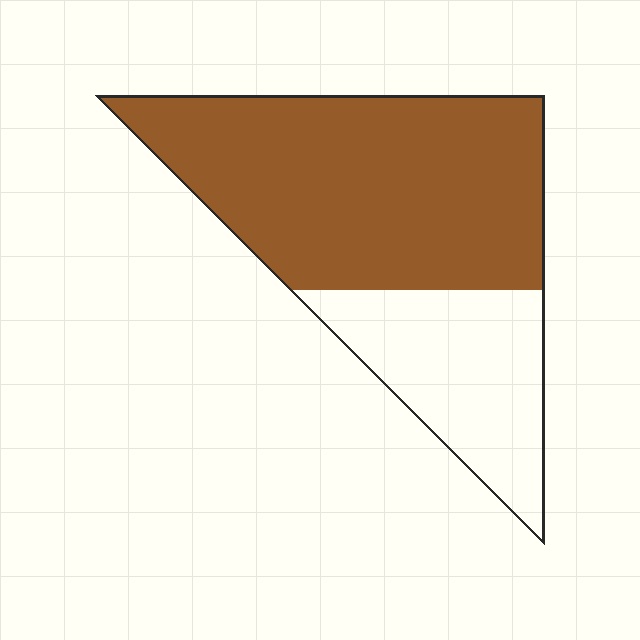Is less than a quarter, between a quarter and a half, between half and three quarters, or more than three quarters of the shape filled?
Between half and three quarters.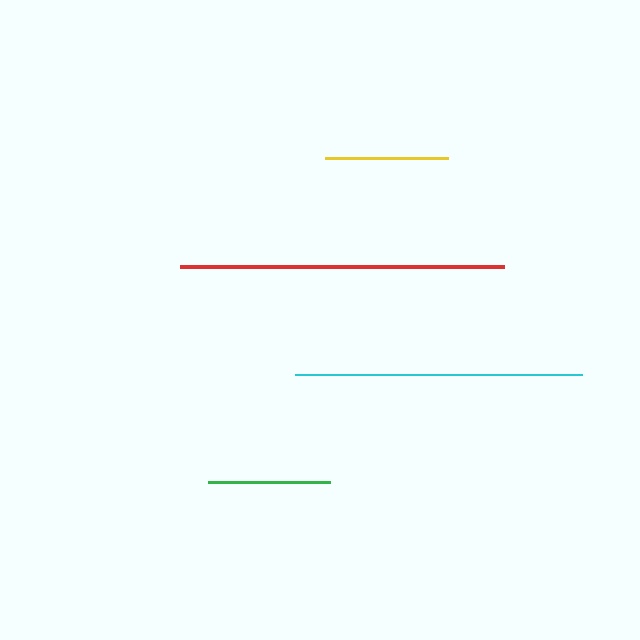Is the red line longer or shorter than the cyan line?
The red line is longer than the cyan line.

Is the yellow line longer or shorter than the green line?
The yellow line is longer than the green line.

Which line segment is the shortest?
The green line is the shortest at approximately 122 pixels.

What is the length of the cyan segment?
The cyan segment is approximately 287 pixels long.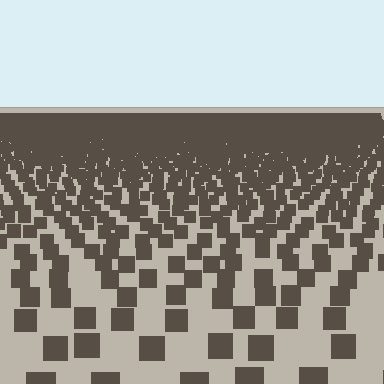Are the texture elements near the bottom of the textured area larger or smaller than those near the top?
Larger. Near the bottom, elements are closer to the viewer and appear at a bigger on-screen size.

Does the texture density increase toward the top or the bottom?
Density increases toward the top.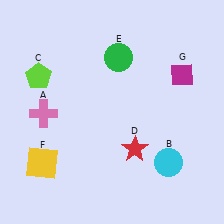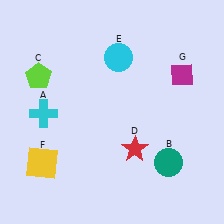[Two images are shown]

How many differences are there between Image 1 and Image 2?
There are 3 differences between the two images.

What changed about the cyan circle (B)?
In Image 1, B is cyan. In Image 2, it changed to teal.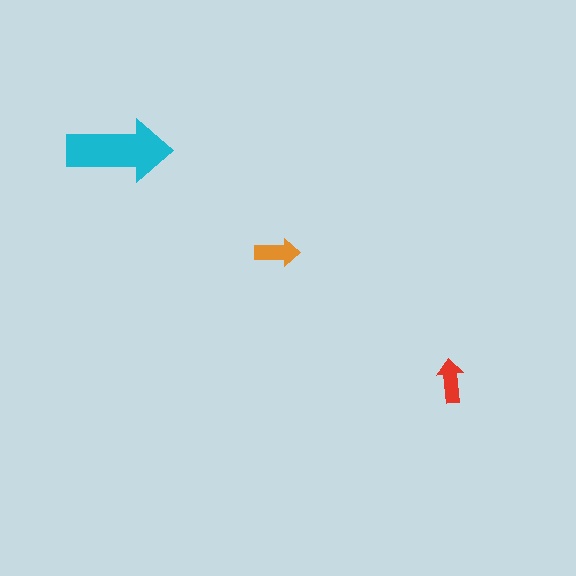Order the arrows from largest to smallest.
the cyan one, the orange one, the red one.